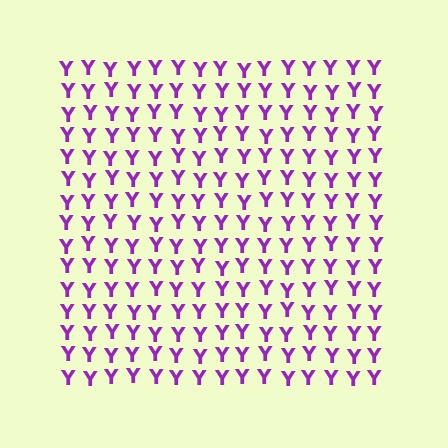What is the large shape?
The large shape is a square.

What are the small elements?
The small elements are letter Y's.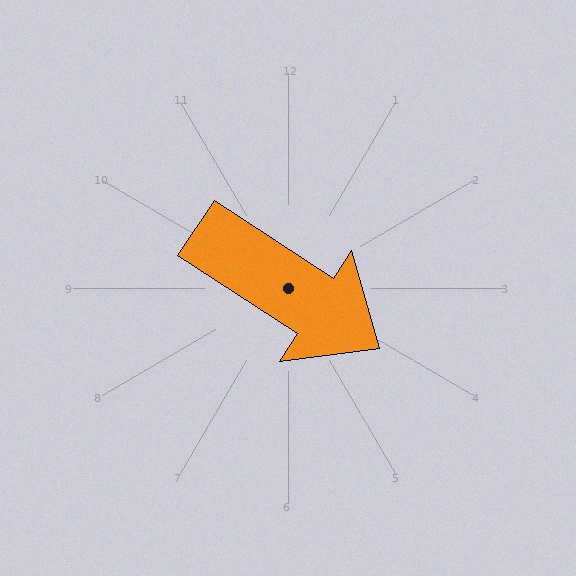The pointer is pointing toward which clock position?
Roughly 4 o'clock.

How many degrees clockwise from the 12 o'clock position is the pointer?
Approximately 123 degrees.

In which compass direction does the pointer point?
Southeast.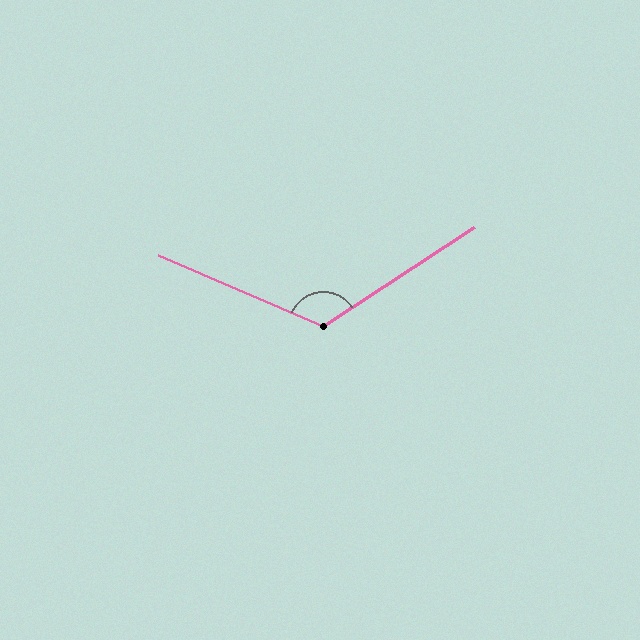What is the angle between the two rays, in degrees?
Approximately 124 degrees.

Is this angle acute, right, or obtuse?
It is obtuse.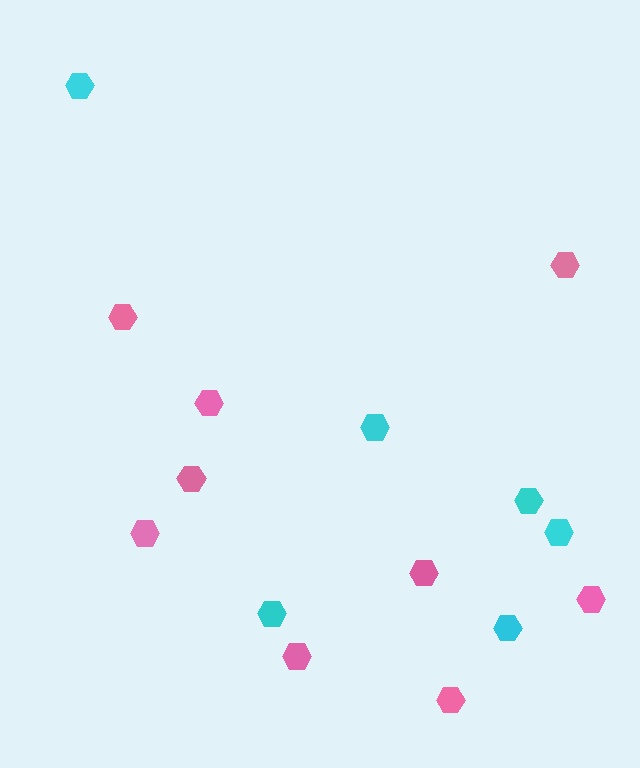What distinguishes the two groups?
There are 2 groups: one group of cyan hexagons (6) and one group of pink hexagons (9).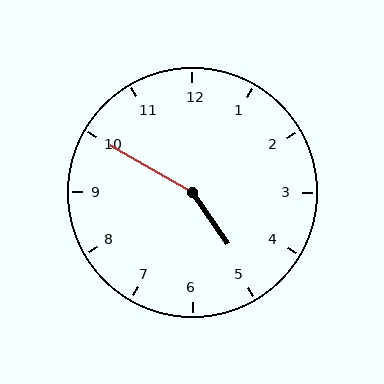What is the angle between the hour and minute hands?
Approximately 155 degrees.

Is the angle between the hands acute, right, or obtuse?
It is obtuse.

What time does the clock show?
4:50.